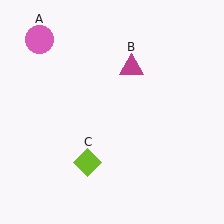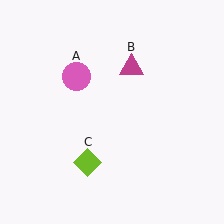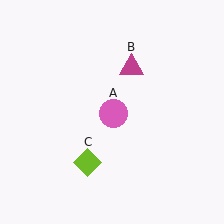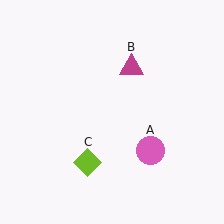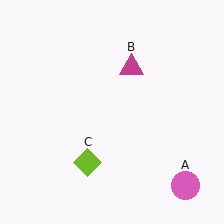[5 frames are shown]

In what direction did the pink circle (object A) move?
The pink circle (object A) moved down and to the right.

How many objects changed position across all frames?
1 object changed position: pink circle (object A).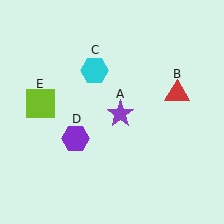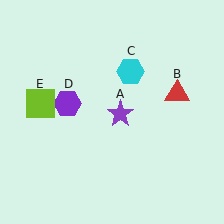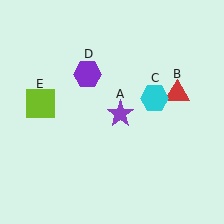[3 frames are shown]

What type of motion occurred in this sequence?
The cyan hexagon (object C), purple hexagon (object D) rotated clockwise around the center of the scene.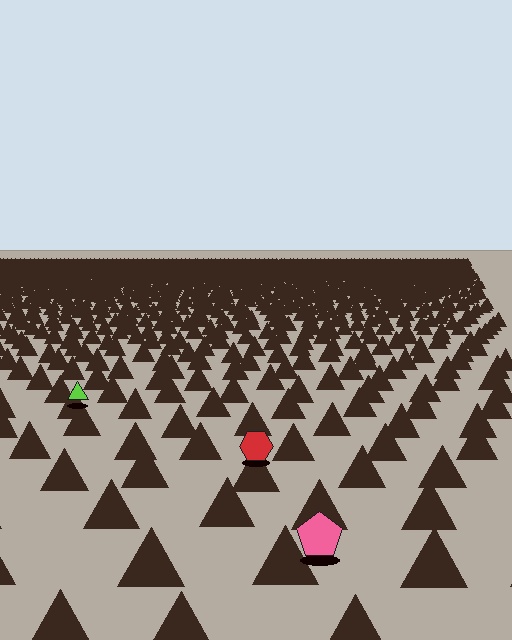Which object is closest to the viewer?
The pink pentagon is closest. The texture marks near it are larger and more spread out.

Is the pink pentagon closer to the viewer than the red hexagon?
Yes. The pink pentagon is closer — you can tell from the texture gradient: the ground texture is coarser near it.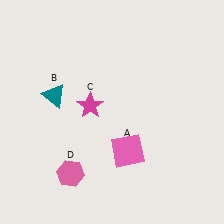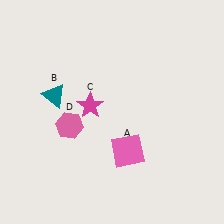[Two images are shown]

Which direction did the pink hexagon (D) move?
The pink hexagon (D) moved up.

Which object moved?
The pink hexagon (D) moved up.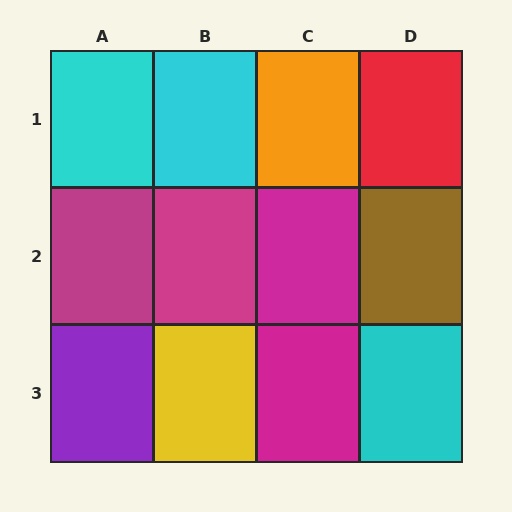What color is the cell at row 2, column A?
Magenta.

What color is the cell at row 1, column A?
Cyan.